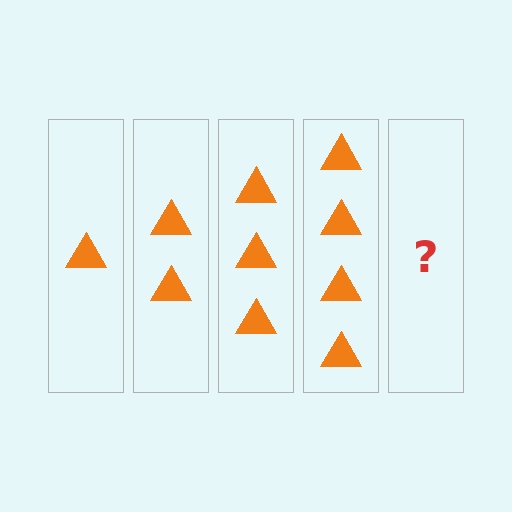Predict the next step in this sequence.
The next step is 5 triangles.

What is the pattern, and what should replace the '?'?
The pattern is that each step adds one more triangle. The '?' should be 5 triangles.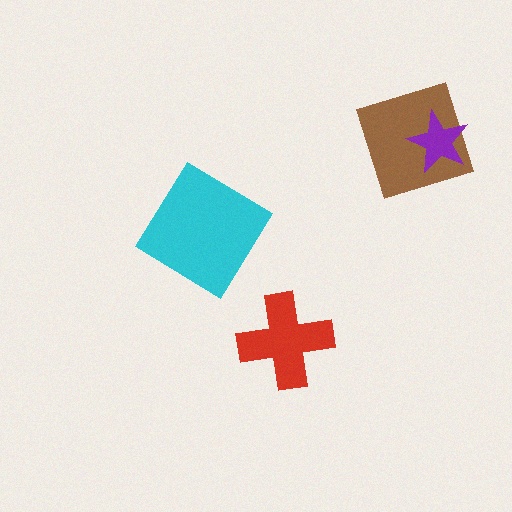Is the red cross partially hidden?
No, no other shape covers it.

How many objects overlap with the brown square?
1 object overlaps with the brown square.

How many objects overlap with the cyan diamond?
0 objects overlap with the cyan diamond.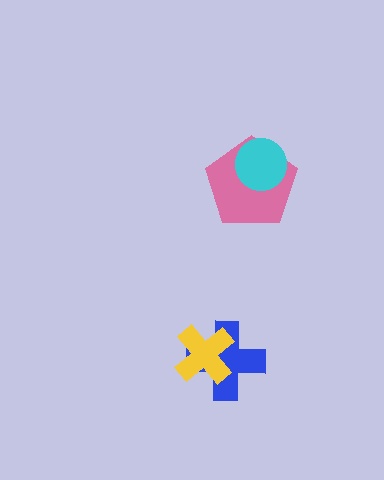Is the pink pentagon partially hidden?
Yes, it is partially covered by another shape.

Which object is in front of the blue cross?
The yellow cross is in front of the blue cross.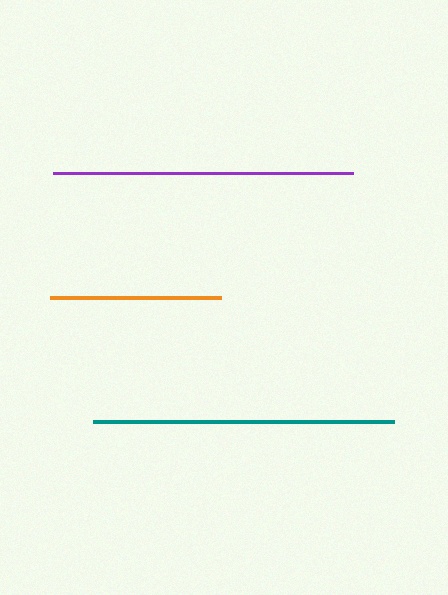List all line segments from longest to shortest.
From longest to shortest: teal, purple, orange.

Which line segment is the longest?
The teal line is the longest at approximately 302 pixels.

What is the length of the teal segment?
The teal segment is approximately 302 pixels long.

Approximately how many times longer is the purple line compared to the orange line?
The purple line is approximately 1.8 times the length of the orange line.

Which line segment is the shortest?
The orange line is the shortest at approximately 170 pixels.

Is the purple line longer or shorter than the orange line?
The purple line is longer than the orange line.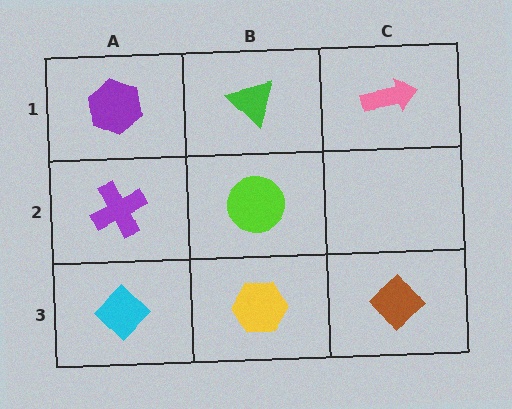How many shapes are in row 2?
2 shapes.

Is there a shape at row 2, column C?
No, that cell is empty.